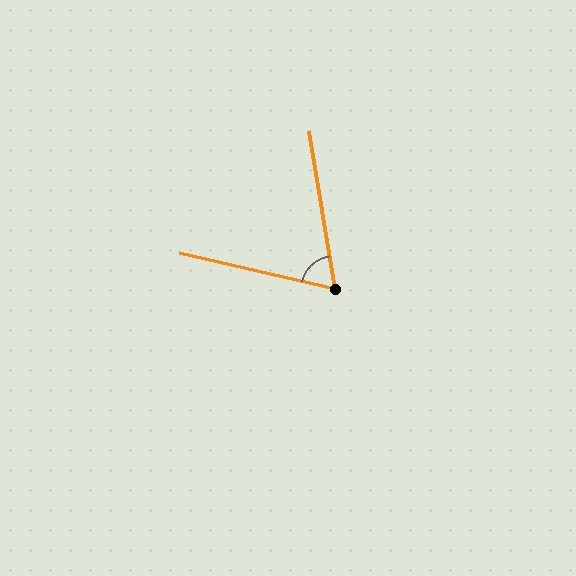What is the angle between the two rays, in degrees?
Approximately 68 degrees.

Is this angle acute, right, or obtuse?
It is acute.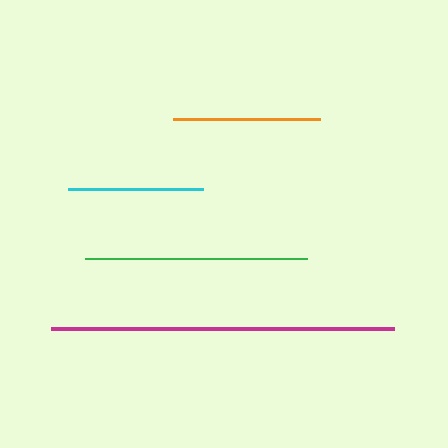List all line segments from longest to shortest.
From longest to shortest: magenta, green, orange, cyan.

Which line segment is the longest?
The magenta line is the longest at approximately 343 pixels.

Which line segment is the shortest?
The cyan line is the shortest at approximately 135 pixels.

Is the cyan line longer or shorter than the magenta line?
The magenta line is longer than the cyan line.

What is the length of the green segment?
The green segment is approximately 221 pixels long.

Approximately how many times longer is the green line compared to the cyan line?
The green line is approximately 1.6 times the length of the cyan line.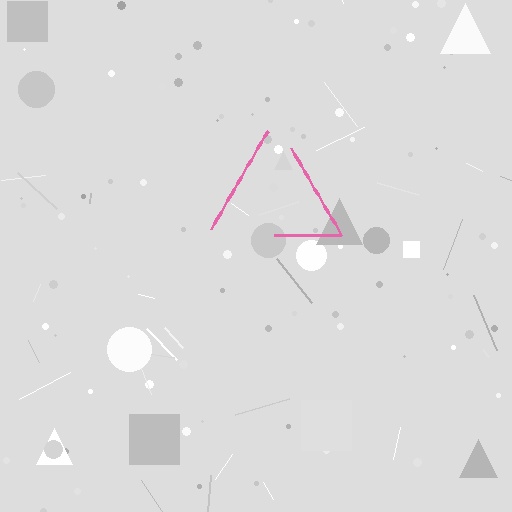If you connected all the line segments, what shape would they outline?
They would outline a triangle.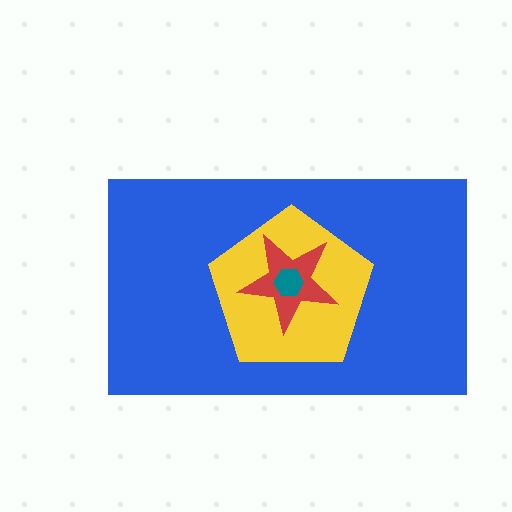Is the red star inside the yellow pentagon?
Yes.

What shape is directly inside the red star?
The teal hexagon.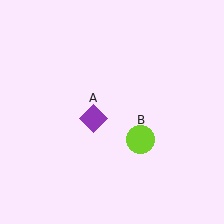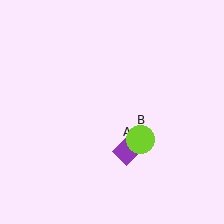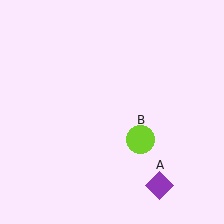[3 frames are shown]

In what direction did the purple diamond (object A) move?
The purple diamond (object A) moved down and to the right.